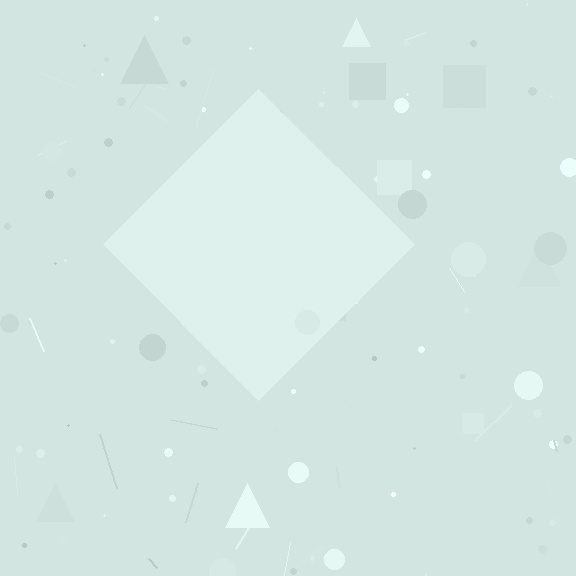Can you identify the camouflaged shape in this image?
The camouflaged shape is a diamond.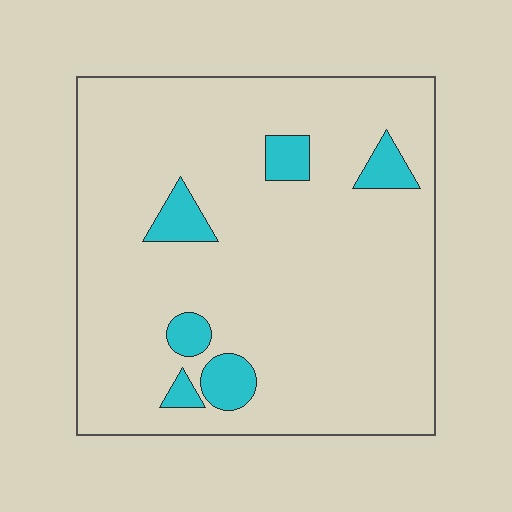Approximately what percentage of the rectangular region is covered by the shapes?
Approximately 10%.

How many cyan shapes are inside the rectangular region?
6.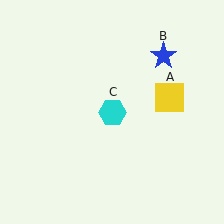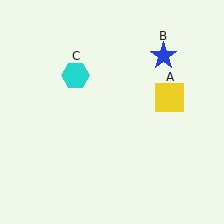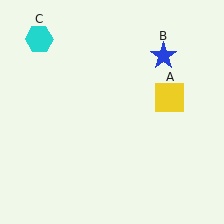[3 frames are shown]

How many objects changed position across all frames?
1 object changed position: cyan hexagon (object C).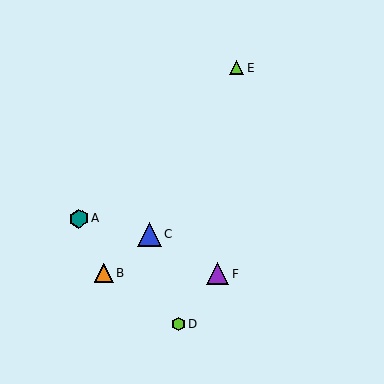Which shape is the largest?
The blue triangle (labeled C) is the largest.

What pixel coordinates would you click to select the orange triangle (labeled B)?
Click at (104, 273) to select the orange triangle B.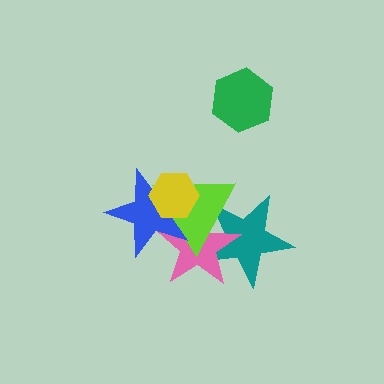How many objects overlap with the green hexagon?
0 objects overlap with the green hexagon.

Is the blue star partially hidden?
Yes, it is partially covered by another shape.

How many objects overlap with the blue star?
3 objects overlap with the blue star.